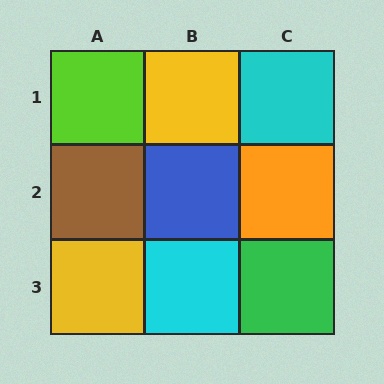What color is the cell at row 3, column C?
Green.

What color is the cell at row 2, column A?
Brown.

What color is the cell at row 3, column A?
Yellow.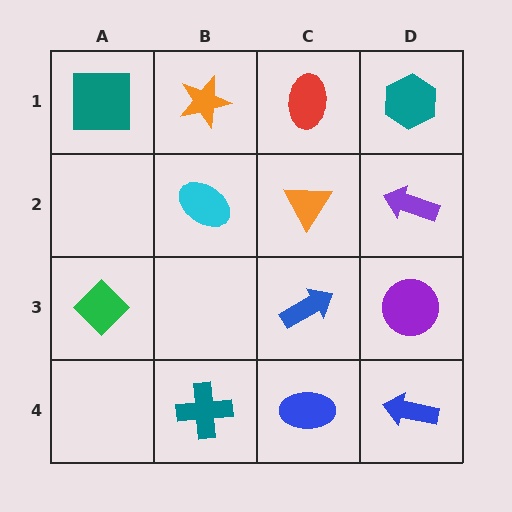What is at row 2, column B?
A cyan ellipse.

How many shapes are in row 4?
3 shapes.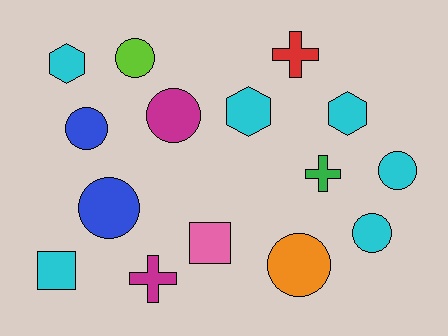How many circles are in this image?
There are 7 circles.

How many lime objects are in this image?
There is 1 lime object.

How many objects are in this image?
There are 15 objects.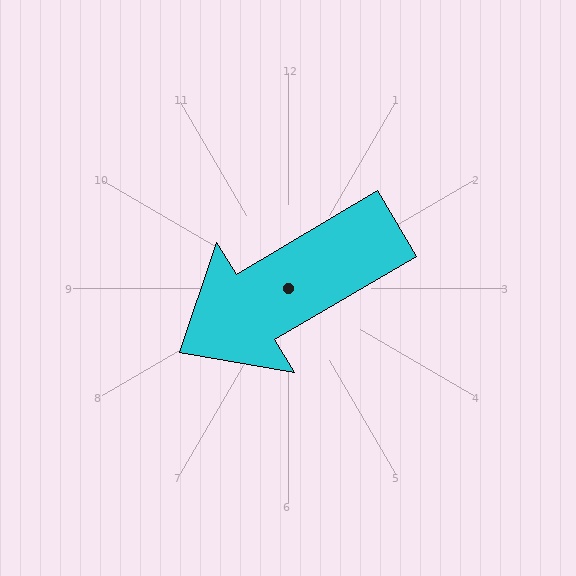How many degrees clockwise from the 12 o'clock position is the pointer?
Approximately 239 degrees.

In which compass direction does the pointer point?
Southwest.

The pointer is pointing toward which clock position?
Roughly 8 o'clock.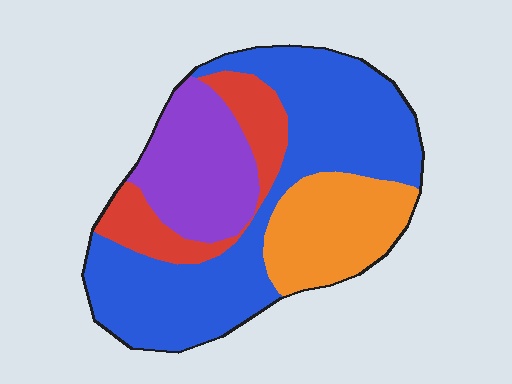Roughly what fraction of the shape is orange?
Orange covers 19% of the shape.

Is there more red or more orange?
Orange.